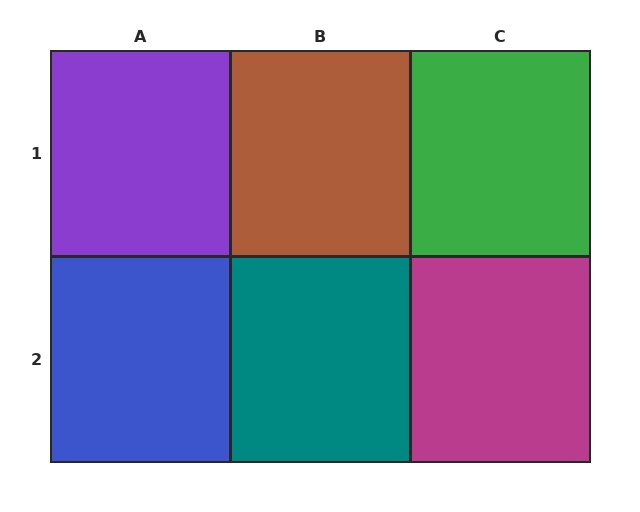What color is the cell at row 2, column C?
Magenta.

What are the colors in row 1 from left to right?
Purple, brown, green.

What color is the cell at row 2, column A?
Blue.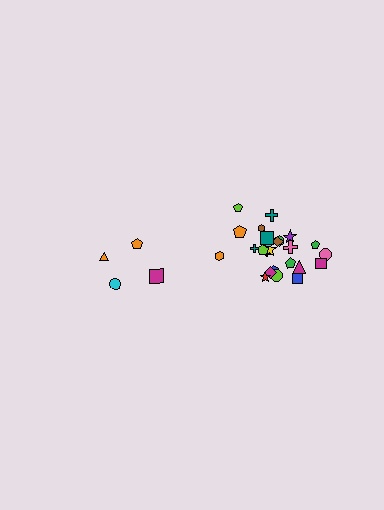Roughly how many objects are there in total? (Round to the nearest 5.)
Roughly 30 objects in total.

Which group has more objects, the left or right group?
The right group.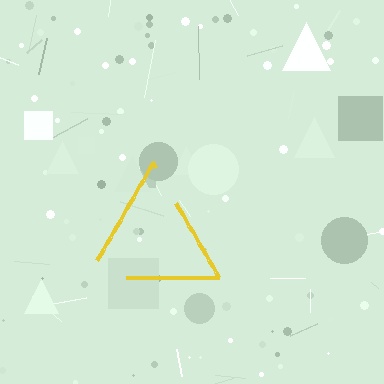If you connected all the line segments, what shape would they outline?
They would outline a triangle.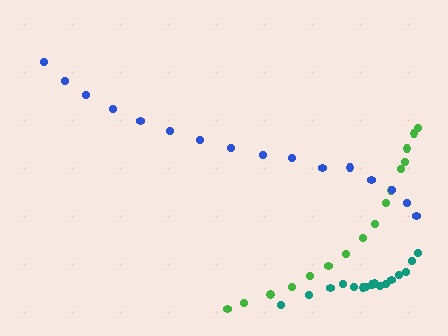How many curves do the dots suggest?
There are 3 distinct paths.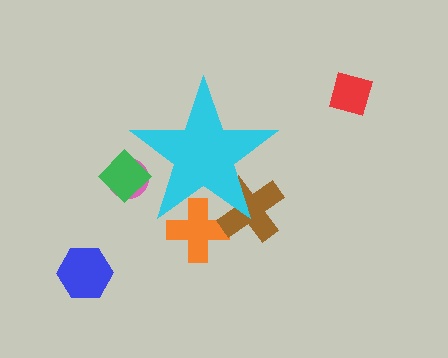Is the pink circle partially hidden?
Yes, the pink circle is partially hidden behind the cyan star.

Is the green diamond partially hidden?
Yes, the green diamond is partially hidden behind the cyan star.